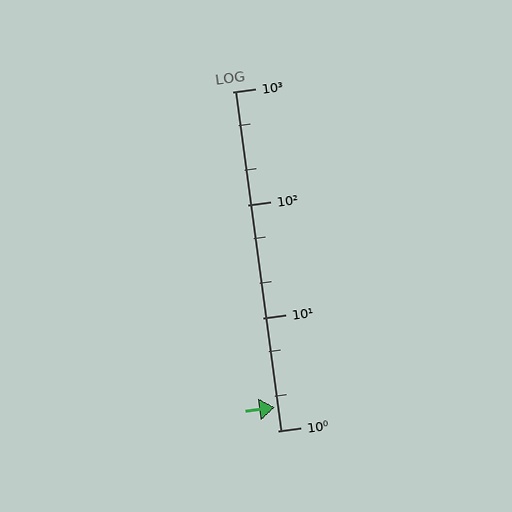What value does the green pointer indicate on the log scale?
The pointer indicates approximately 1.6.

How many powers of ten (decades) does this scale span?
The scale spans 3 decades, from 1 to 1000.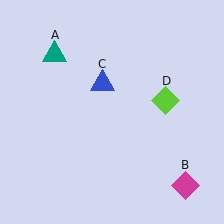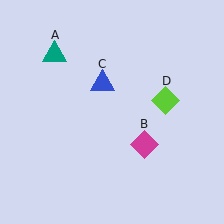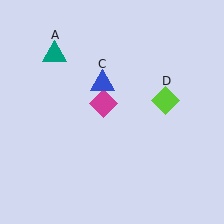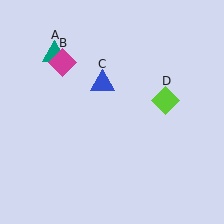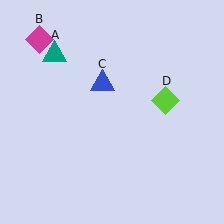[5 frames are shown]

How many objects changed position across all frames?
1 object changed position: magenta diamond (object B).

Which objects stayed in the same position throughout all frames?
Teal triangle (object A) and blue triangle (object C) and lime diamond (object D) remained stationary.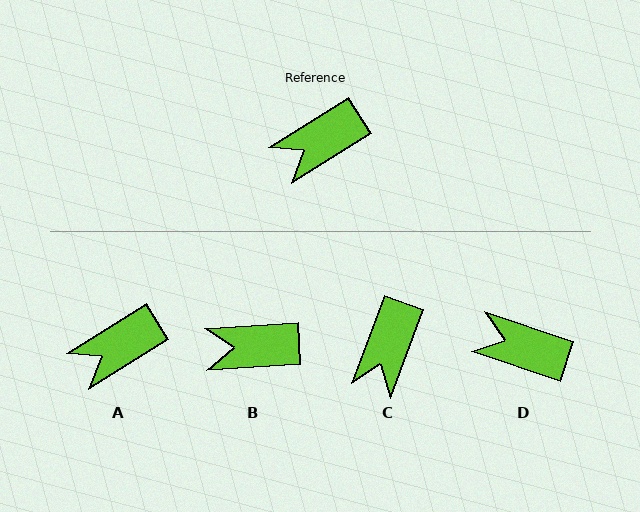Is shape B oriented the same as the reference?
No, it is off by about 28 degrees.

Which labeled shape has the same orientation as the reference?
A.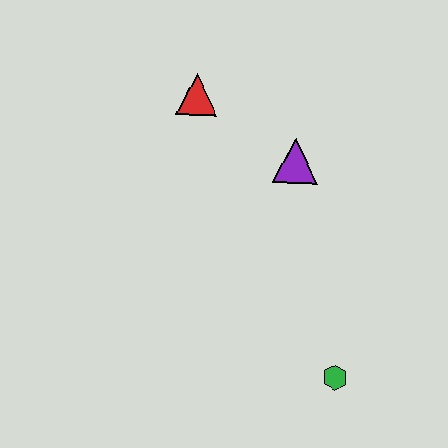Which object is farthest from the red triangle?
The green hexagon is farthest from the red triangle.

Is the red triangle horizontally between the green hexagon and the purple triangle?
No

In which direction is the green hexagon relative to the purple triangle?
The green hexagon is below the purple triangle.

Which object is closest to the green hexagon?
The purple triangle is closest to the green hexagon.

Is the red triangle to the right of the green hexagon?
No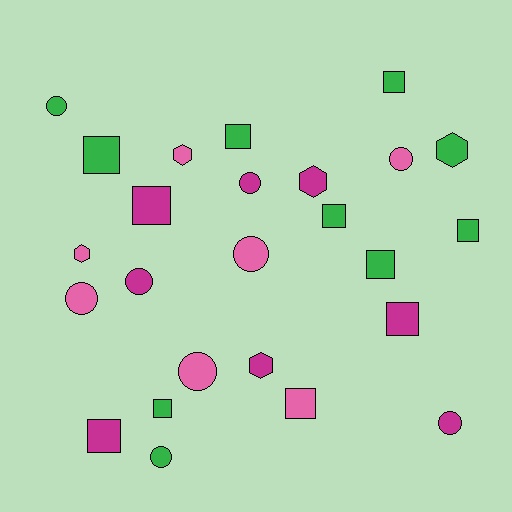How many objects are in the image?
There are 25 objects.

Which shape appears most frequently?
Square, with 11 objects.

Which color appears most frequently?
Green, with 10 objects.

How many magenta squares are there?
There are 3 magenta squares.